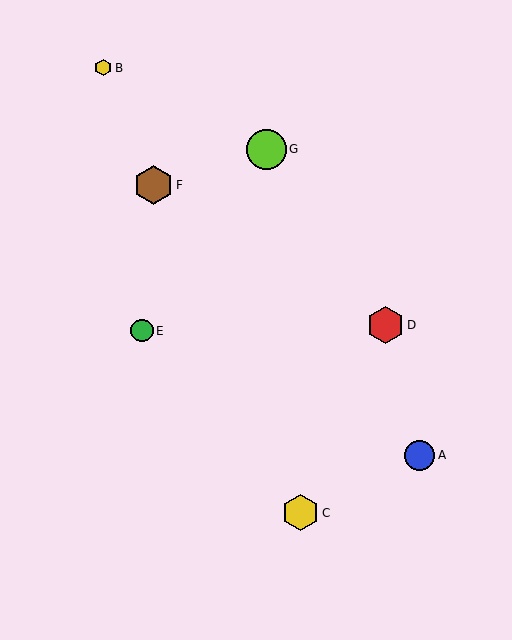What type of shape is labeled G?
Shape G is a lime circle.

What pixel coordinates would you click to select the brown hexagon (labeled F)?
Click at (153, 185) to select the brown hexagon F.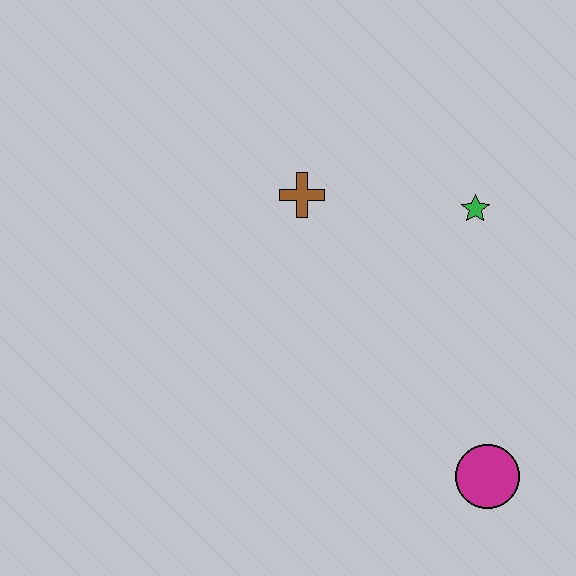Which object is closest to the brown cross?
The green star is closest to the brown cross.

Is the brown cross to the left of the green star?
Yes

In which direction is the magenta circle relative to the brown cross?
The magenta circle is below the brown cross.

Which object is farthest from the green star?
The magenta circle is farthest from the green star.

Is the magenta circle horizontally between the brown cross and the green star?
No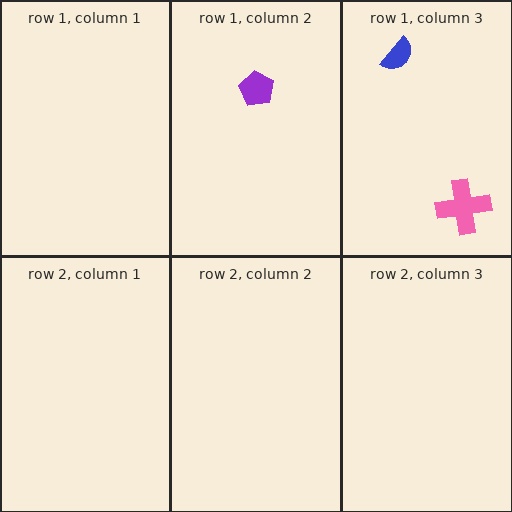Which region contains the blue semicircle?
The row 1, column 3 region.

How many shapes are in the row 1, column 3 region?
2.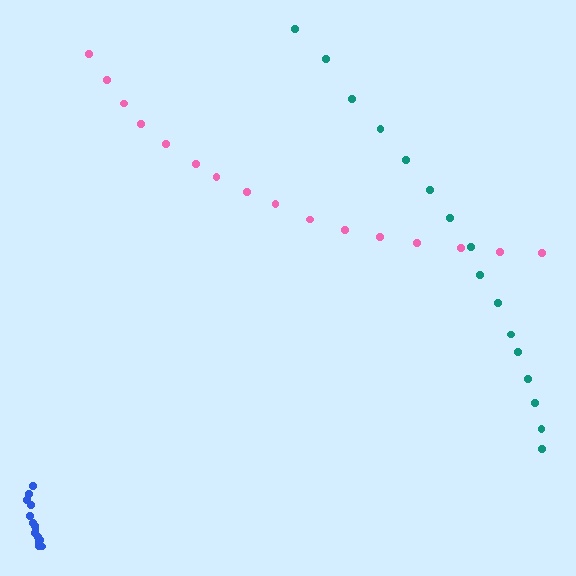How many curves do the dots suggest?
There are 3 distinct paths.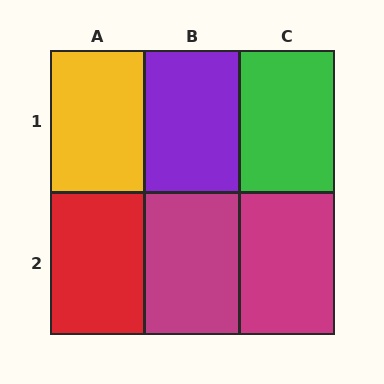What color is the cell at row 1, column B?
Purple.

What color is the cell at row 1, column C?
Green.